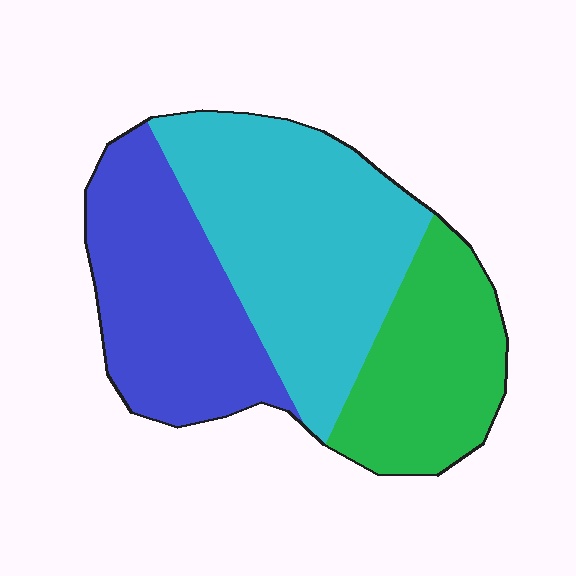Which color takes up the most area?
Cyan, at roughly 45%.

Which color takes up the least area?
Green, at roughly 25%.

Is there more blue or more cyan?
Cyan.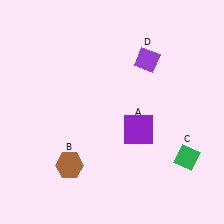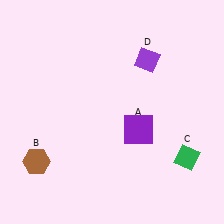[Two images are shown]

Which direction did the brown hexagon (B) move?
The brown hexagon (B) moved left.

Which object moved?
The brown hexagon (B) moved left.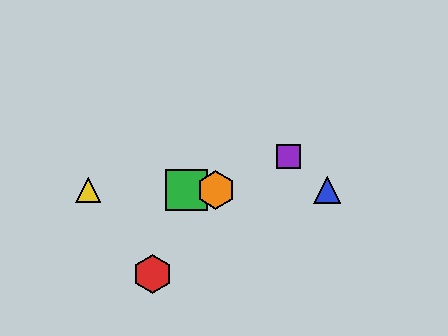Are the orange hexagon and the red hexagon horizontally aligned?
No, the orange hexagon is at y≈190 and the red hexagon is at y≈274.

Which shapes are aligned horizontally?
The blue triangle, the green square, the yellow triangle, the orange hexagon are aligned horizontally.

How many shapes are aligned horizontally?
4 shapes (the blue triangle, the green square, the yellow triangle, the orange hexagon) are aligned horizontally.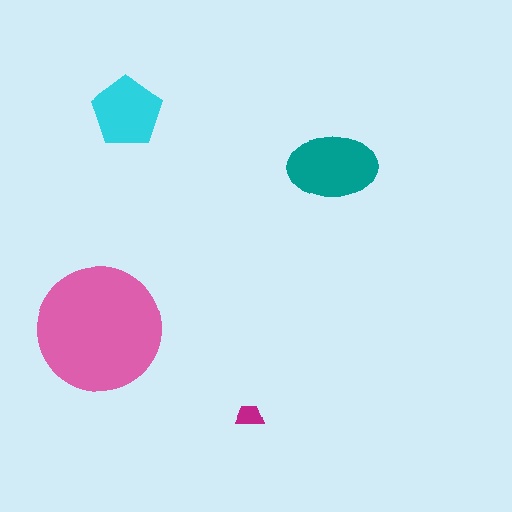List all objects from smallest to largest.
The magenta trapezoid, the cyan pentagon, the teal ellipse, the pink circle.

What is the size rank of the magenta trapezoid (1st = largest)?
4th.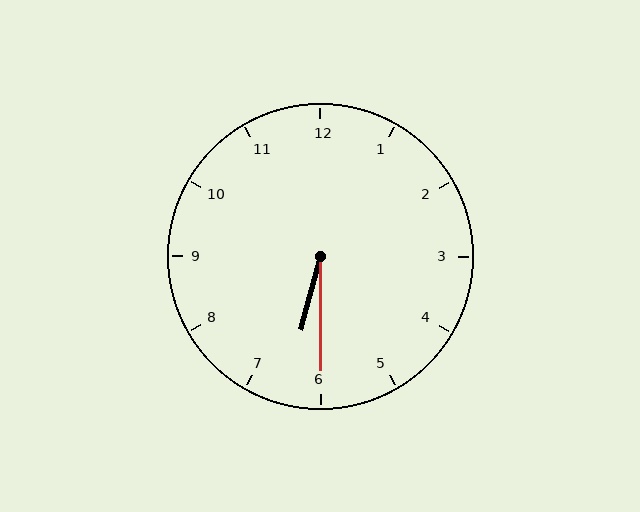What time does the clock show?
6:30.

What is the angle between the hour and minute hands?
Approximately 15 degrees.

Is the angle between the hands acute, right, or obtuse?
It is acute.